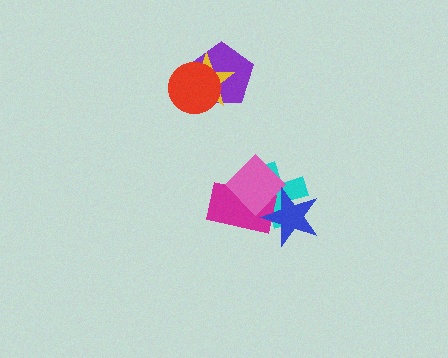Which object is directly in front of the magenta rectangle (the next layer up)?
The pink diamond is directly in front of the magenta rectangle.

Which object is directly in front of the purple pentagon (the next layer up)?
The yellow star is directly in front of the purple pentagon.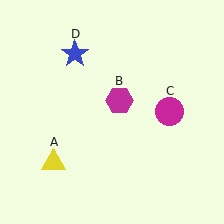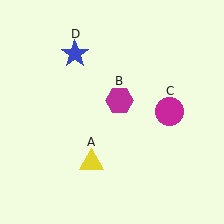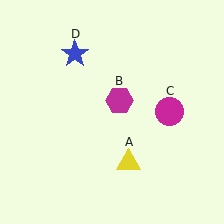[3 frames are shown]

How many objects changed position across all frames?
1 object changed position: yellow triangle (object A).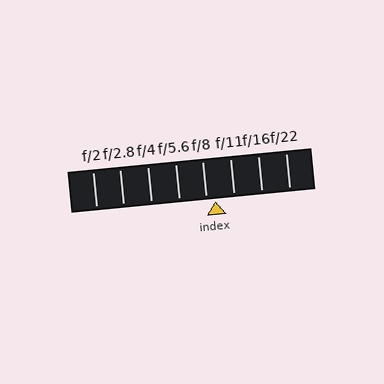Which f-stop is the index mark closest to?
The index mark is closest to f/8.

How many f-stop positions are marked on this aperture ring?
There are 8 f-stop positions marked.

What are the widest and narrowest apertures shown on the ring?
The widest aperture shown is f/2 and the narrowest is f/22.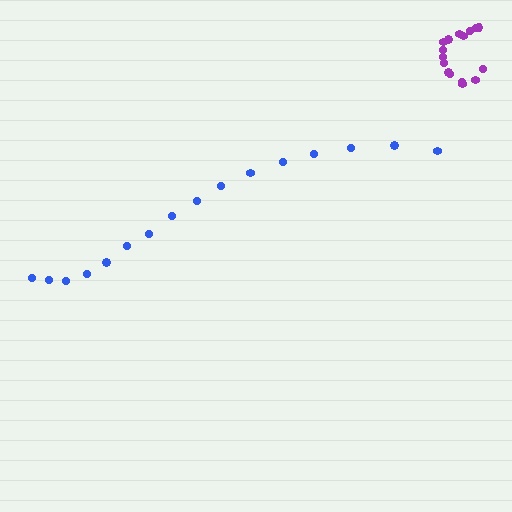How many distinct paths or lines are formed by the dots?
There are 2 distinct paths.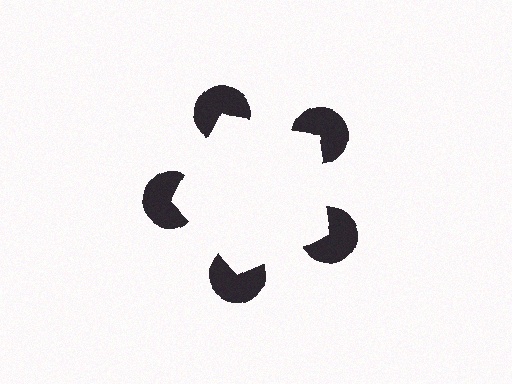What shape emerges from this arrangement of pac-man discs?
An illusory pentagon — its edges are inferred from the aligned wedge cuts in the pac-man discs, not physically drawn.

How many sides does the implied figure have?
5 sides.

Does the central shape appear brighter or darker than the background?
It typically appears slightly brighter than the background, even though no actual brightness change is drawn.